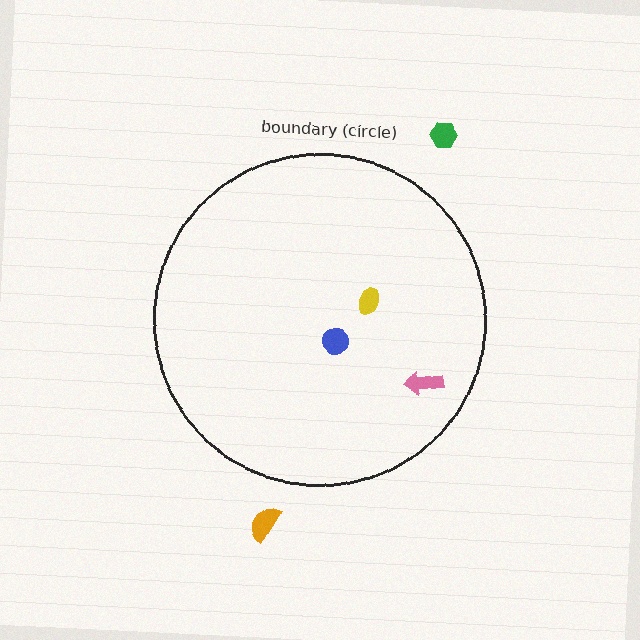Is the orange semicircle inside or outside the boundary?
Outside.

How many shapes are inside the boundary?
3 inside, 2 outside.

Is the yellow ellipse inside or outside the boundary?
Inside.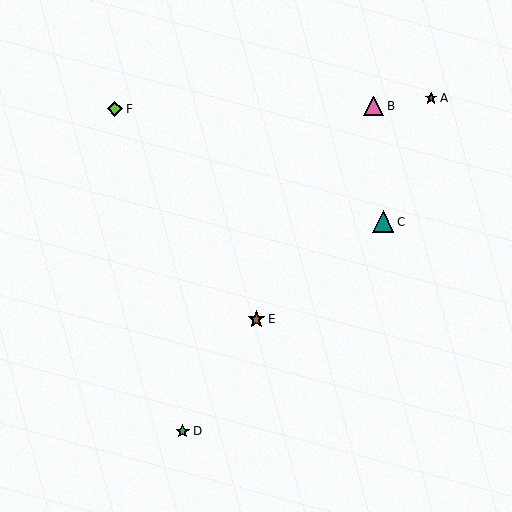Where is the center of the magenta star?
The center of the magenta star is at (431, 98).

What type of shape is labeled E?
Shape E is a brown star.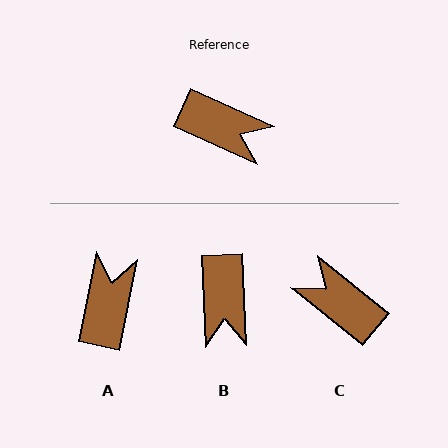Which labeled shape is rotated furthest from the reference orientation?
C, about 165 degrees away.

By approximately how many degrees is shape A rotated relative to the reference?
Approximately 103 degrees counter-clockwise.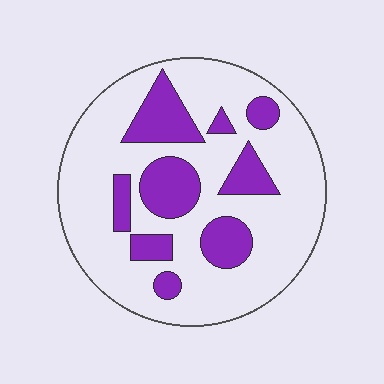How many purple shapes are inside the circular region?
9.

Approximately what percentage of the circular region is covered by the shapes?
Approximately 25%.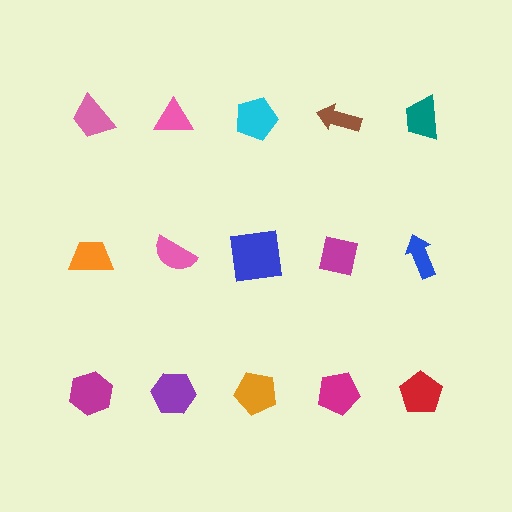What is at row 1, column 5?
A teal trapezoid.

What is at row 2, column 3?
A blue square.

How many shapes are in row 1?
5 shapes.